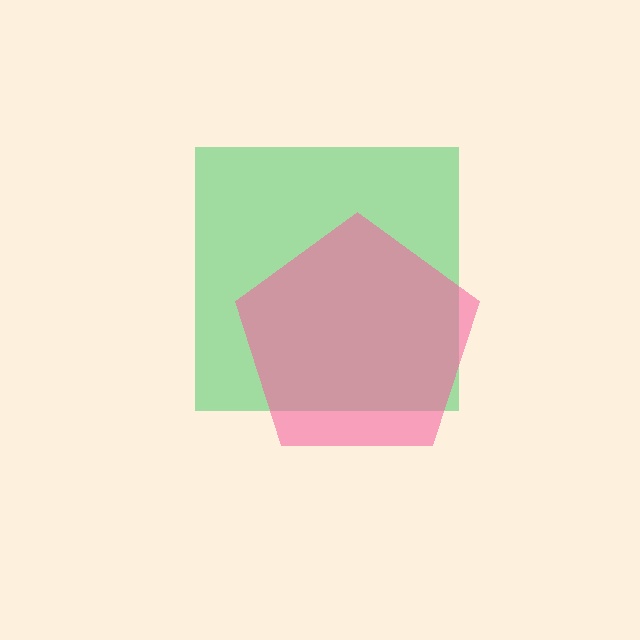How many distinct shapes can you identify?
There are 2 distinct shapes: a green square, a pink pentagon.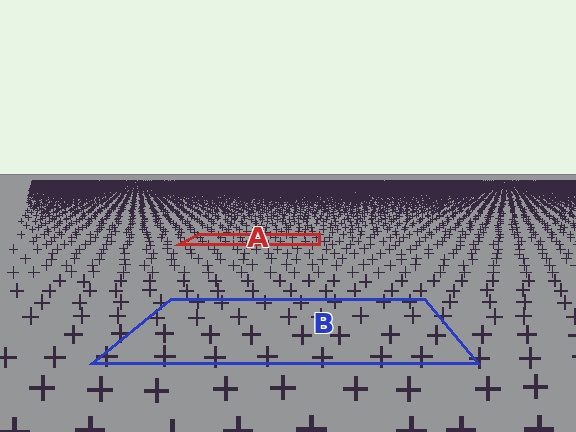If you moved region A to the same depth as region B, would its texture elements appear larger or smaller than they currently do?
They would appear larger. At a closer depth, the same texture elements are projected at a bigger on-screen size.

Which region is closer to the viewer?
Region B is closer. The texture elements there are larger and more spread out.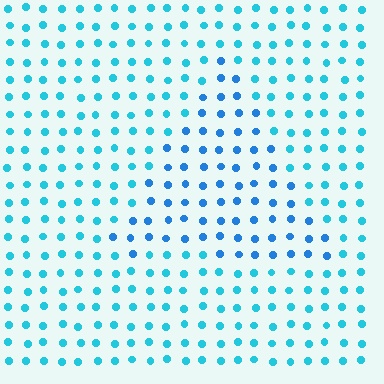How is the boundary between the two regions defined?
The boundary is defined purely by a slight shift in hue (about 24 degrees). Spacing, size, and orientation are identical on both sides.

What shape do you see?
I see a triangle.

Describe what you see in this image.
The image is filled with small cyan elements in a uniform arrangement. A triangle-shaped region is visible where the elements are tinted to a slightly different hue, forming a subtle color boundary.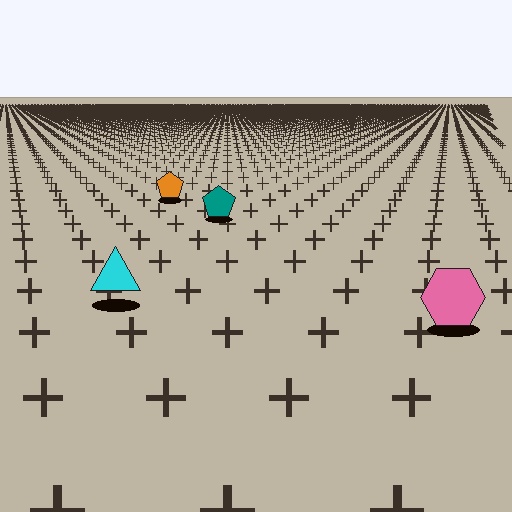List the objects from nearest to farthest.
From nearest to farthest: the pink hexagon, the cyan triangle, the teal pentagon, the orange pentagon.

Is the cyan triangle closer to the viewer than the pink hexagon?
No. The pink hexagon is closer — you can tell from the texture gradient: the ground texture is coarser near it.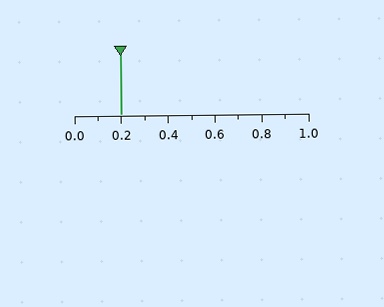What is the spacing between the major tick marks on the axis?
The major ticks are spaced 0.2 apart.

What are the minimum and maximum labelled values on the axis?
The axis runs from 0.0 to 1.0.